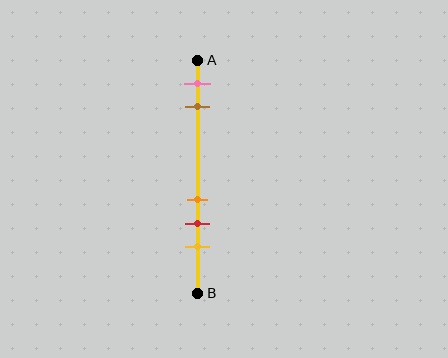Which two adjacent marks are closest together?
The orange and red marks are the closest adjacent pair.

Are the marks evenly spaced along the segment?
No, the marks are not evenly spaced.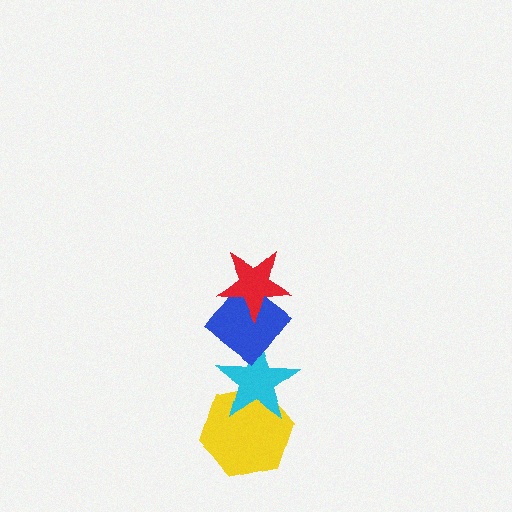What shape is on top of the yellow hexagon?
The cyan star is on top of the yellow hexagon.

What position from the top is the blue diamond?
The blue diamond is 2nd from the top.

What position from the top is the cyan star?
The cyan star is 3rd from the top.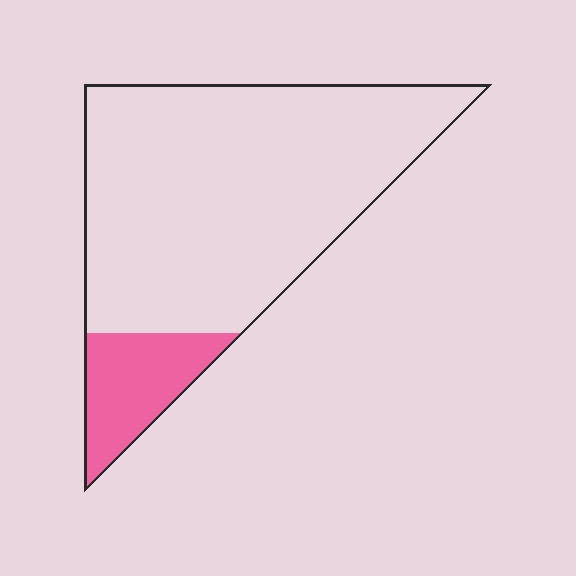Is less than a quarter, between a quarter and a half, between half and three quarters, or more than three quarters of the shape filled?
Less than a quarter.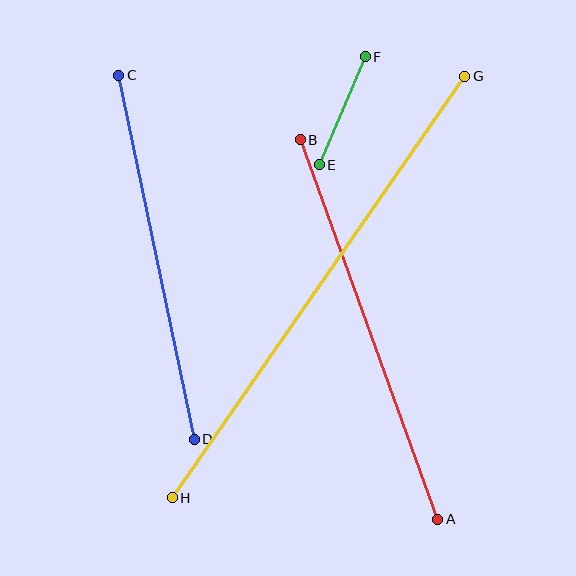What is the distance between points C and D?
The distance is approximately 371 pixels.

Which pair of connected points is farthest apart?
Points G and H are farthest apart.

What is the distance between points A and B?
The distance is approximately 404 pixels.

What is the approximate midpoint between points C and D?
The midpoint is at approximately (157, 257) pixels.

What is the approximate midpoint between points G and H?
The midpoint is at approximately (318, 287) pixels.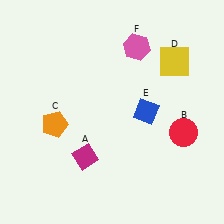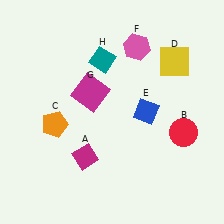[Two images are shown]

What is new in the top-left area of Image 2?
A teal diamond (H) was added in the top-left area of Image 2.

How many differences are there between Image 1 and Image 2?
There are 2 differences between the two images.